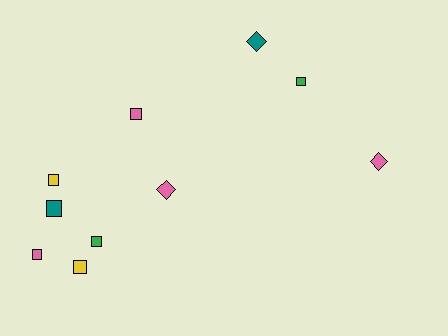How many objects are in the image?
There are 10 objects.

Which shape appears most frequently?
Square, with 7 objects.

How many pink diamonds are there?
There are 2 pink diamonds.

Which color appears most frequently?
Pink, with 4 objects.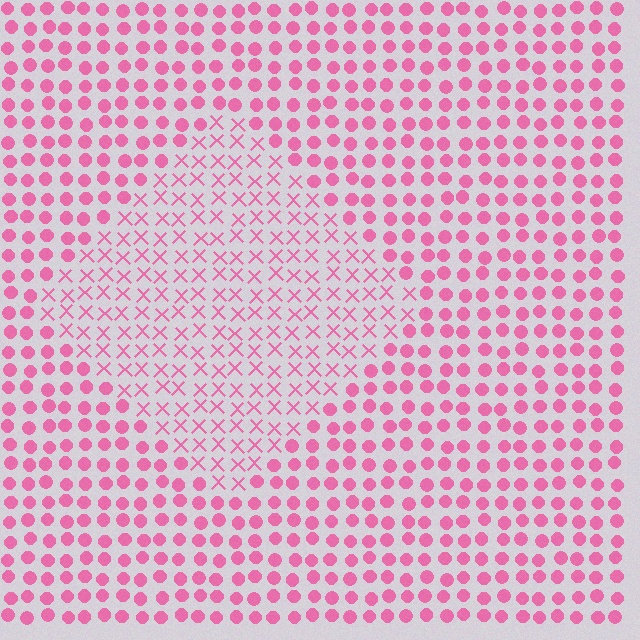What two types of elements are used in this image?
The image uses X marks inside the diamond region and circles outside it.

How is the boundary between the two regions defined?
The boundary is defined by a change in element shape: X marks inside vs. circles outside. All elements share the same color and spacing.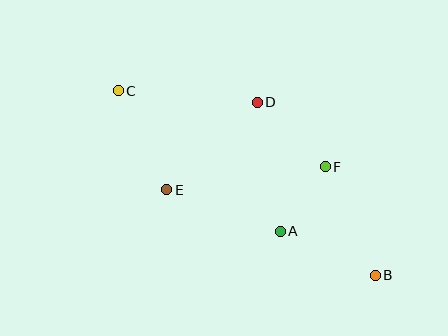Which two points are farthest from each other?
Points B and C are farthest from each other.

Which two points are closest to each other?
Points A and F are closest to each other.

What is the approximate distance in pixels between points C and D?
The distance between C and D is approximately 139 pixels.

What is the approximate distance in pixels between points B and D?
The distance between B and D is approximately 210 pixels.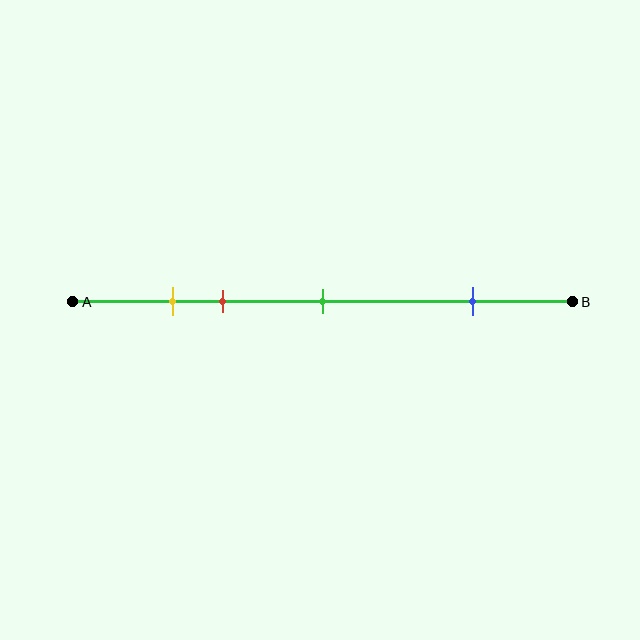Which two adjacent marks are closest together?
The yellow and red marks are the closest adjacent pair.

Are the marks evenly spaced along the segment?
No, the marks are not evenly spaced.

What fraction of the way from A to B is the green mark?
The green mark is approximately 50% (0.5) of the way from A to B.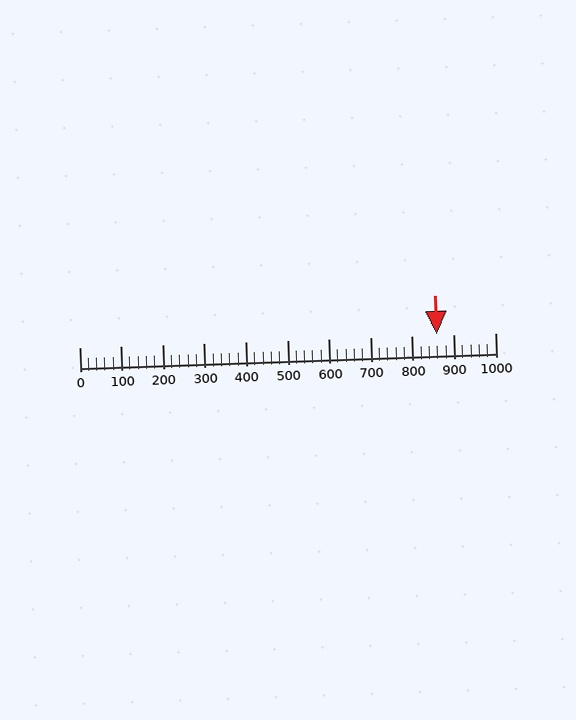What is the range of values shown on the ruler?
The ruler shows values from 0 to 1000.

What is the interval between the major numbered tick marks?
The major tick marks are spaced 100 units apart.